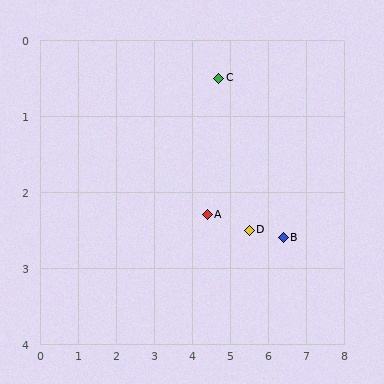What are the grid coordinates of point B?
Point B is at approximately (6.4, 2.6).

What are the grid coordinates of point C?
Point C is at approximately (4.7, 0.5).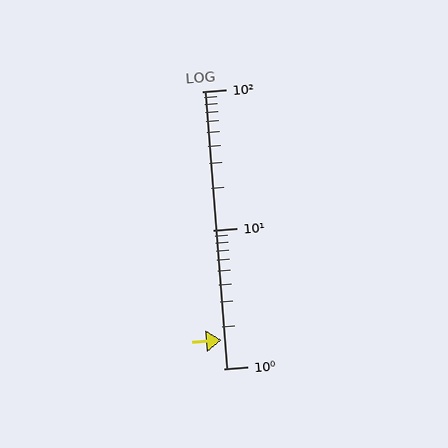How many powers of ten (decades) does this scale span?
The scale spans 2 decades, from 1 to 100.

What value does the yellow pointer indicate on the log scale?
The pointer indicates approximately 1.6.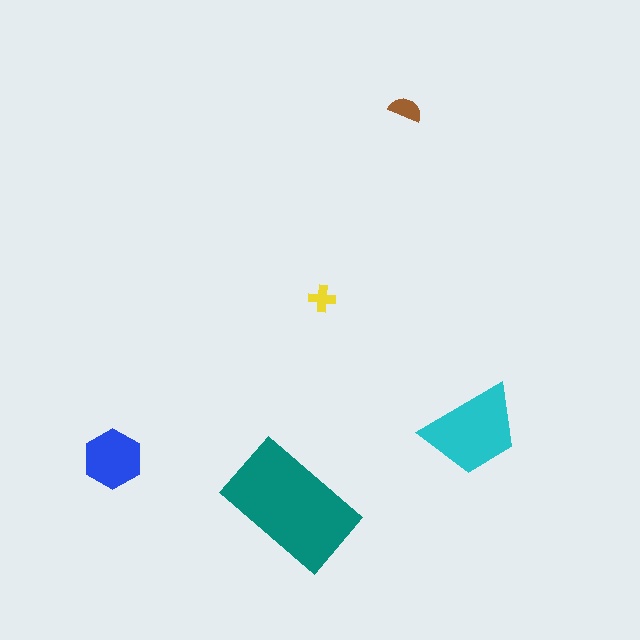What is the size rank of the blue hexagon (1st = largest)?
3rd.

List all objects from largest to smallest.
The teal rectangle, the cyan trapezoid, the blue hexagon, the brown semicircle, the yellow cross.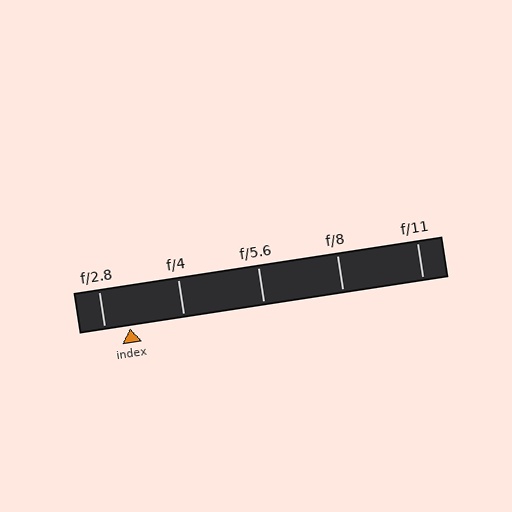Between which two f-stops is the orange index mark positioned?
The index mark is between f/2.8 and f/4.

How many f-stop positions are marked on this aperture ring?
There are 5 f-stop positions marked.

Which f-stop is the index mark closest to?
The index mark is closest to f/2.8.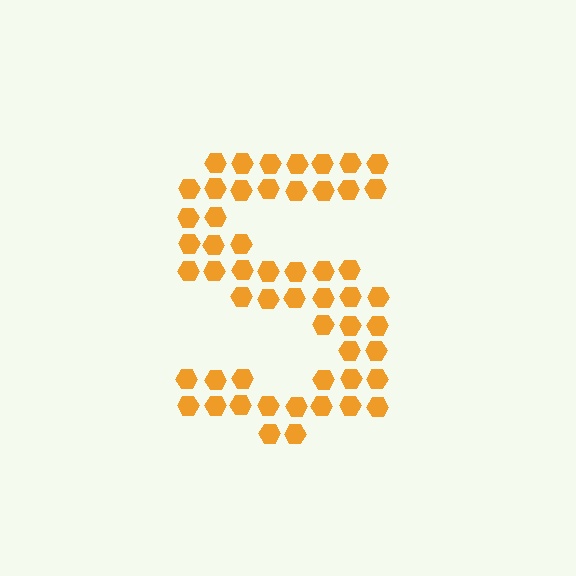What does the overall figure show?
The overall figure shows the letter S.